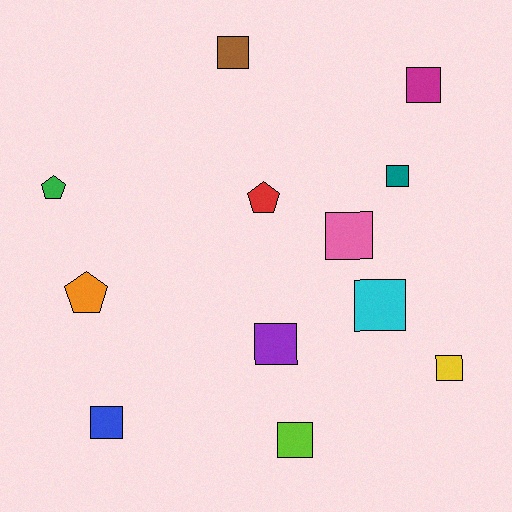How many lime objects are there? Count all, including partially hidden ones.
There is 1 lime object.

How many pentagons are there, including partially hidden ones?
There are 3 pentagons.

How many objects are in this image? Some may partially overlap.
There are 12 objects.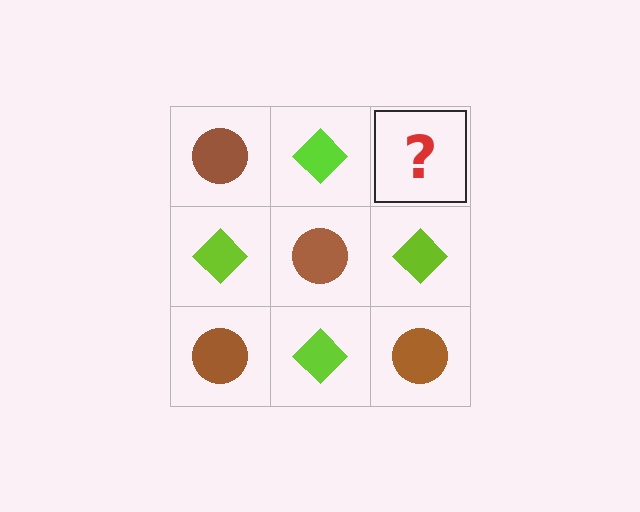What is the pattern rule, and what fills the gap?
The rule is that it alternates brown circle and lime diamond in a checkerboard pattern. The gap should be filled with a brown circle.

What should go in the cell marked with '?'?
The missing cell should contain a brown circle.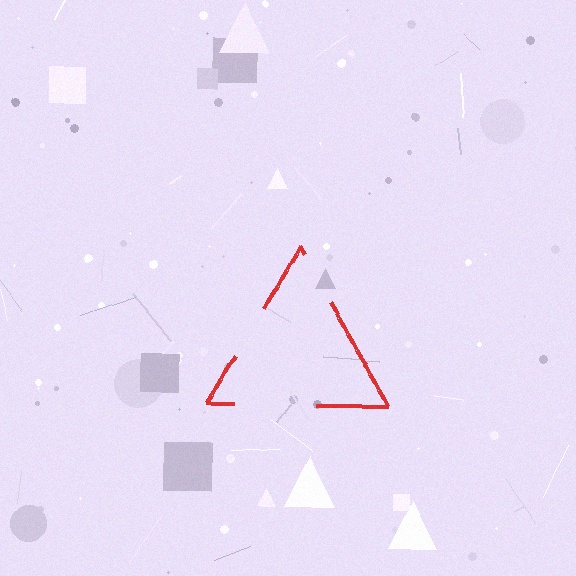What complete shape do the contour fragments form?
The contour fragments form a triangle.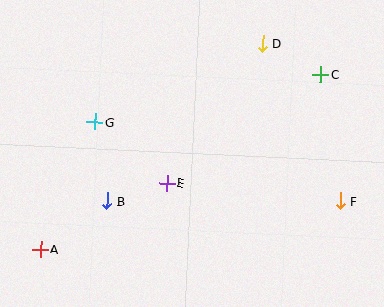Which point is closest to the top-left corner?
Point G is closest to the top-left corner.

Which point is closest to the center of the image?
Point E at (167, 183) is closest to the center.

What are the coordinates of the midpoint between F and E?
The midpoint between F and E is at (253, 192).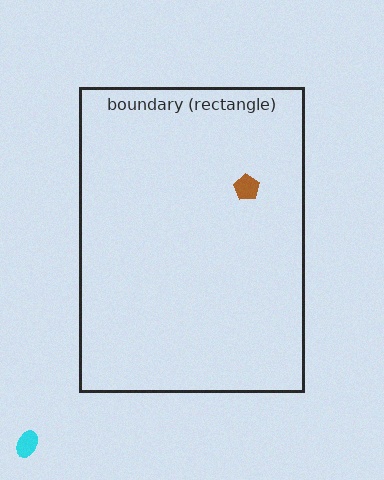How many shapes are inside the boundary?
1 inside, 1 outside.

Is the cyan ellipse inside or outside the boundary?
Outside.